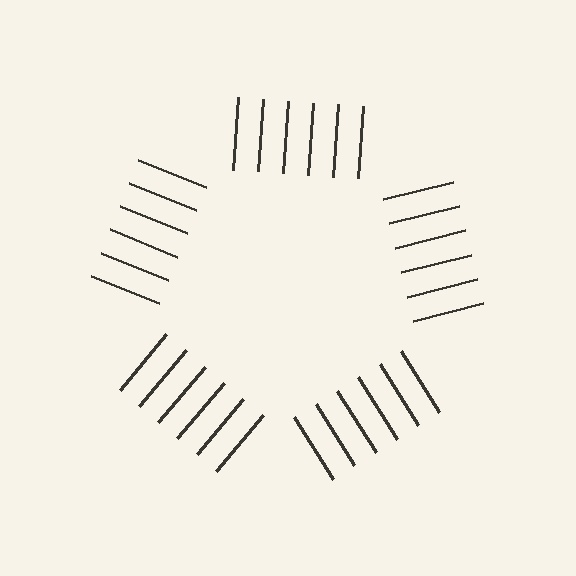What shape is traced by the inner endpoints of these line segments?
An illusory pentagon — the line segments terminate on its edges but no continuous stroke is drawn.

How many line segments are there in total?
30 — 6 along each of the 5 edges.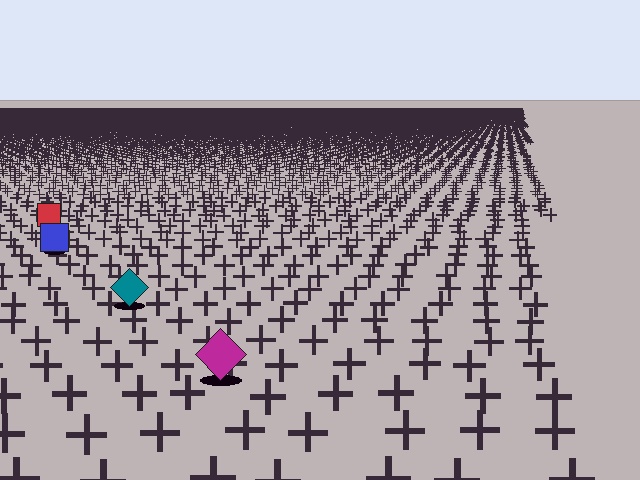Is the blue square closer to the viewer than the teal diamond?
No. The teal diamond is closer — you can tell from the texture gradient: the ground texture is coarser near it.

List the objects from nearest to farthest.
From nearest to farthest: the magenta diamond, the teal diamond, the blue square, the red square.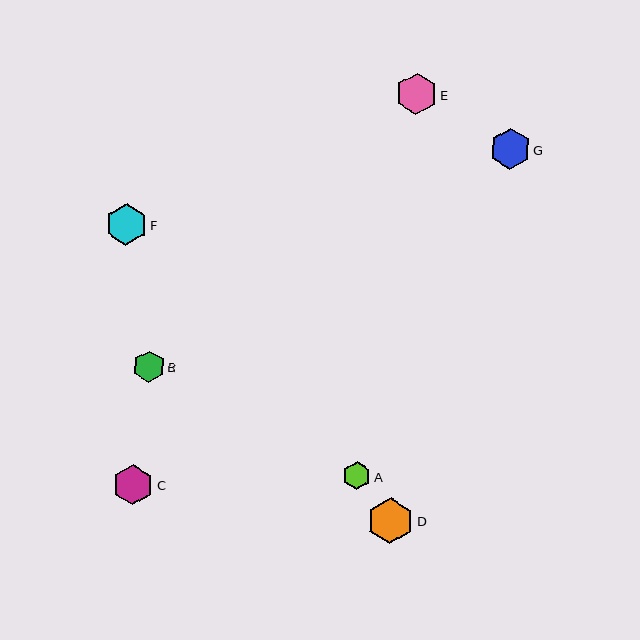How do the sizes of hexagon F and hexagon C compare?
Hexagon F and hexagon C are approximately the same size.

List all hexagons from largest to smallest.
From largest to smallest: D, F, E, C, G, B, A.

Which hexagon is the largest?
Hexagon D is the largest with a size of approximately 46 pixels.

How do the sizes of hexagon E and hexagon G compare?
Hexagon E and hexagon G are approximately the same size.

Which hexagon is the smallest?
Hexagon A is the smallest with a size of approximately 28 pixels.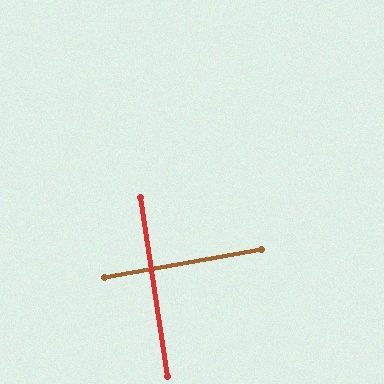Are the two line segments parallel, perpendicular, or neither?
Perpendicular — they meet at approximately 88°.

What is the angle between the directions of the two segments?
Approximately 88 degrees.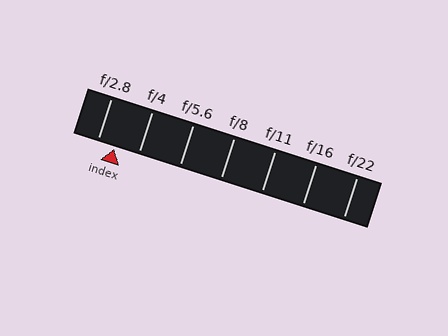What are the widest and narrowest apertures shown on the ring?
The widest aperture shown is f/2.8 and the narrowest is f/22.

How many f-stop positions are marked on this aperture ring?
There are 7 f-stop positions marked.